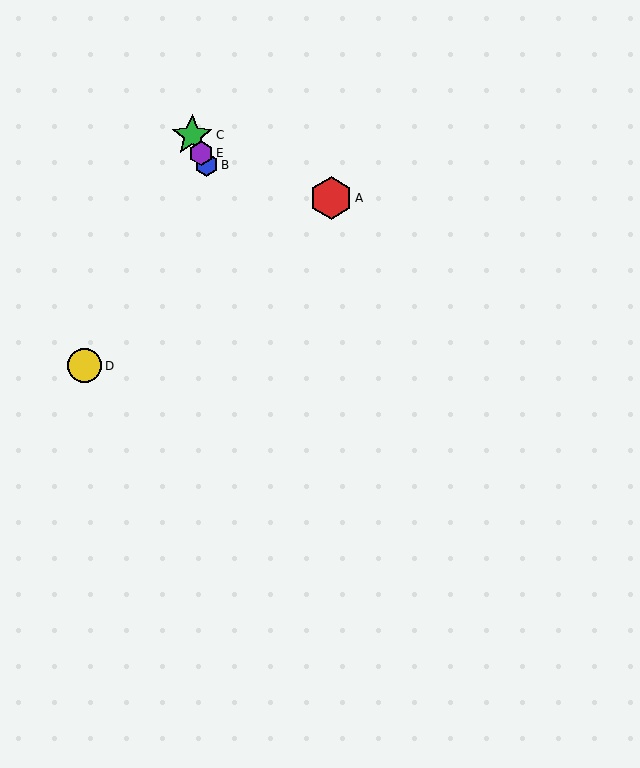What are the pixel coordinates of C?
Object C is at (192, 135).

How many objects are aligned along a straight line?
3 objects (B, C, E) are aligned along a straight line.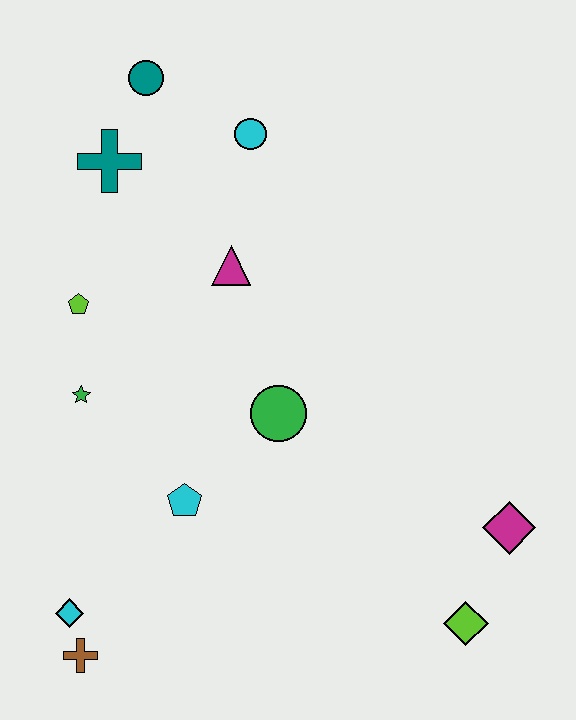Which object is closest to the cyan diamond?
The brown cross is closest to the cyan diamond.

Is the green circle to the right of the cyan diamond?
Yes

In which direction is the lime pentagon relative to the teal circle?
The lime pentagon is below the teal circle.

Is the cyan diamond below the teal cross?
Yes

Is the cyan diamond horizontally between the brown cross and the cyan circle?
No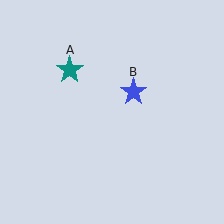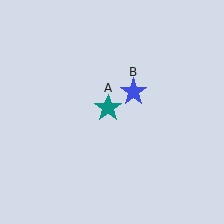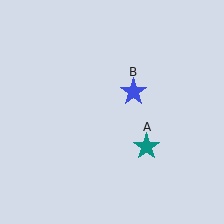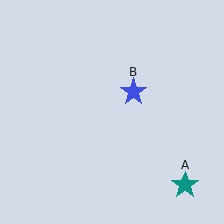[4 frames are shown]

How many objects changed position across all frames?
1 object changed position: teal star (object A).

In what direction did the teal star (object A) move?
The teal star (object A) moved down and to the right.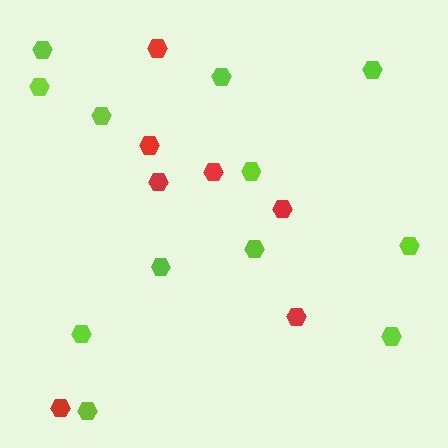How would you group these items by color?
There are 2 groups: one group of lime hexagons (12) and one group of red hexagons (7).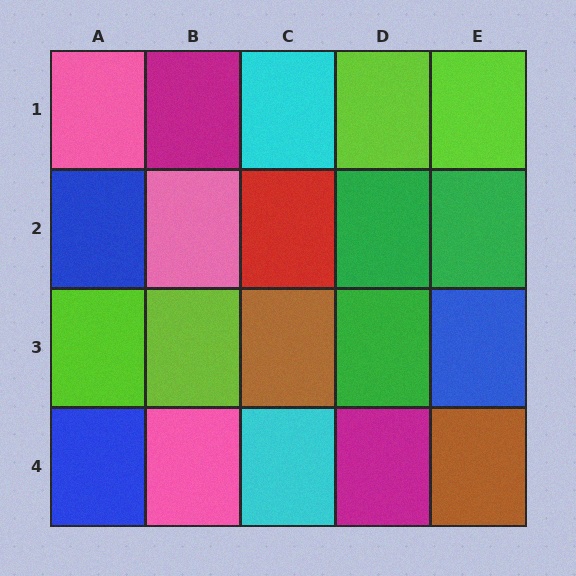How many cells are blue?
3 cells are blue.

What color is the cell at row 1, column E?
Lime.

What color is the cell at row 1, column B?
Magenta.